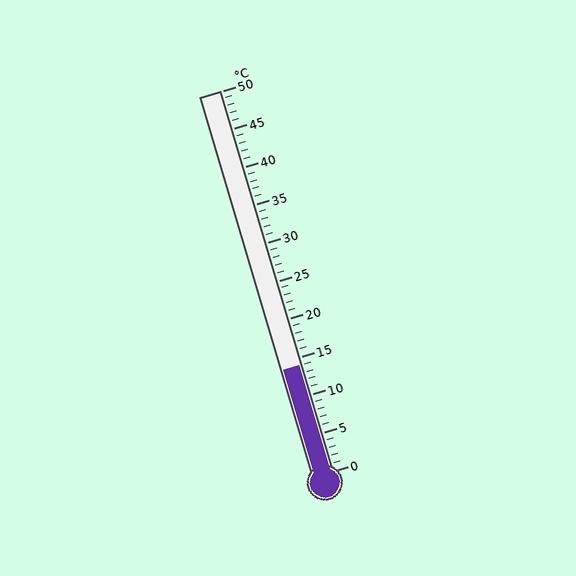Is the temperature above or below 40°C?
The temperature is below 40°C.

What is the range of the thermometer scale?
The thermometer scale ranges from 0°C to 50°C.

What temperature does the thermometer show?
The thermometer shows approximately 14°C.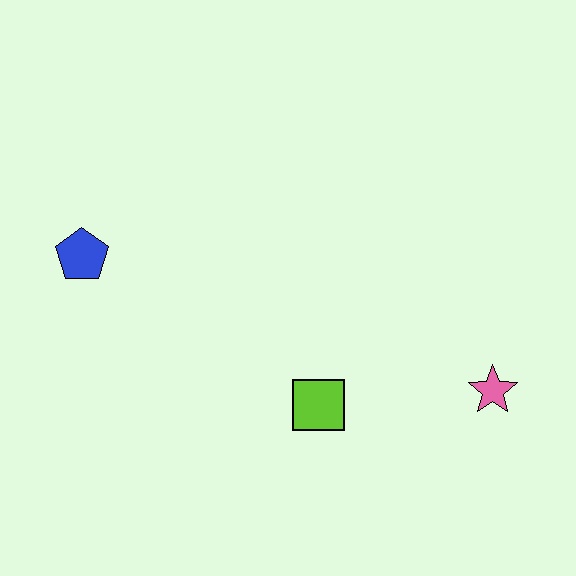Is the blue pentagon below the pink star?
No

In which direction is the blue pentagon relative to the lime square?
The blue pentagon is to the left of the lime square.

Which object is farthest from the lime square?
The blue pentagon is farthest from the lime square.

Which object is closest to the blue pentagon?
The lime square is closest to the blue pentagon.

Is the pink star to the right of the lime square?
Yes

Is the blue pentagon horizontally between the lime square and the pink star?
No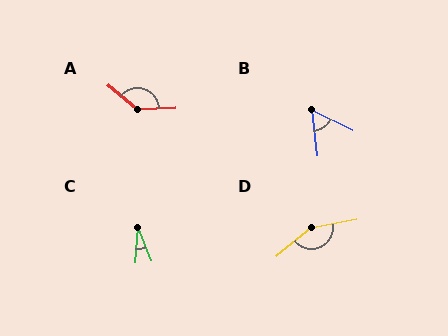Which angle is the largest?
D, at approximately 151 degrees.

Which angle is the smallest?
C, at approximately 26 degrees.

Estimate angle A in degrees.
Approximately 138 degrees.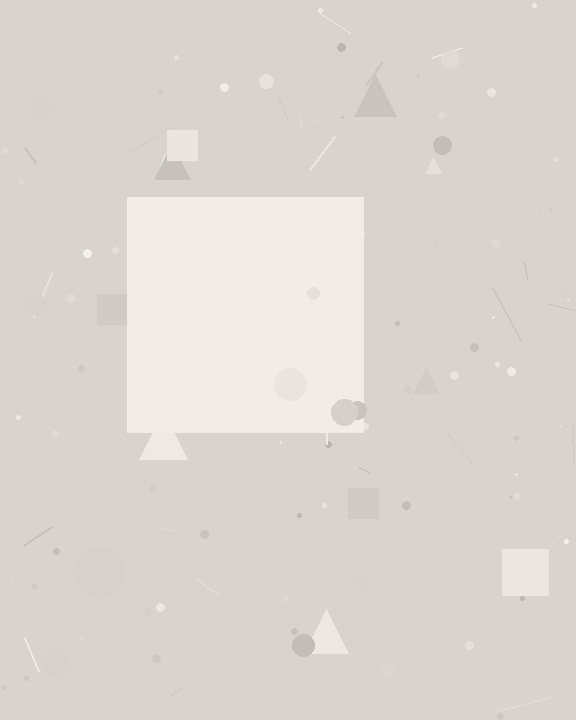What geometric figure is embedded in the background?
A square is embedded in the background.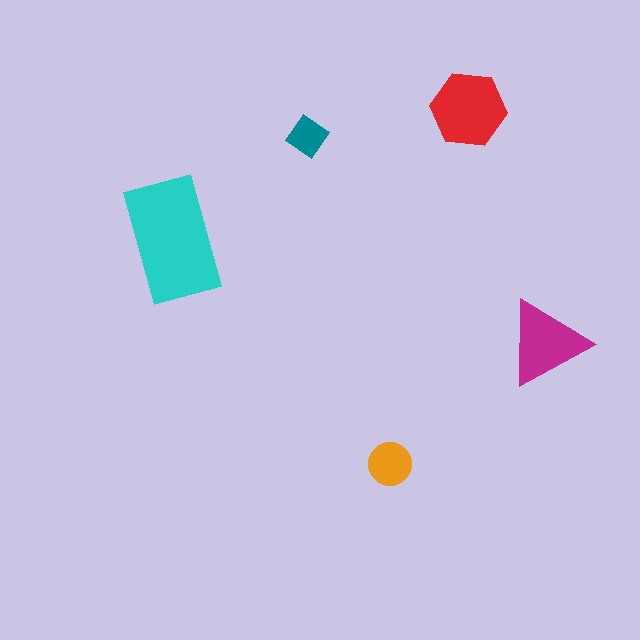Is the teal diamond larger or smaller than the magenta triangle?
Smaller.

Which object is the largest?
The cyan rectangle.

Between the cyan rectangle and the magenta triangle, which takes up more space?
The cyan rectangle.